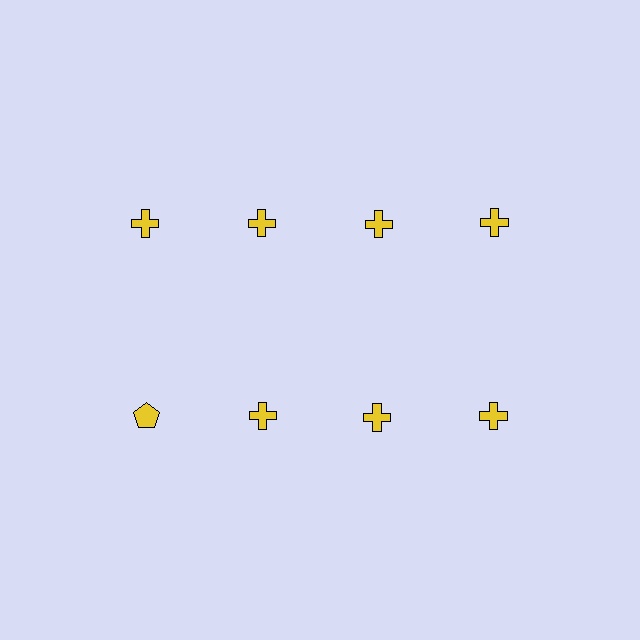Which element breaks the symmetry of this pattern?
The yellow pentagon in the second row, leftmost column breaks the symmetry. All other shapes are yellow crosses.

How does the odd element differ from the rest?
It has a different shape: pentagon instead of cross.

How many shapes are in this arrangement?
There are 8 shapes arranged in a grid pattern.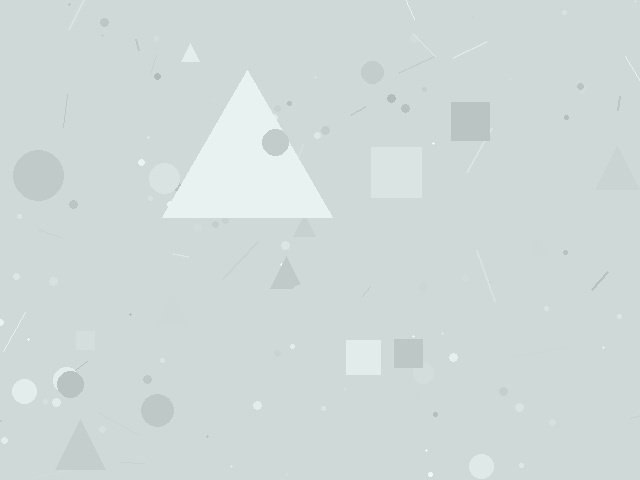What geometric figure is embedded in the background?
A triangle is embedded in the background.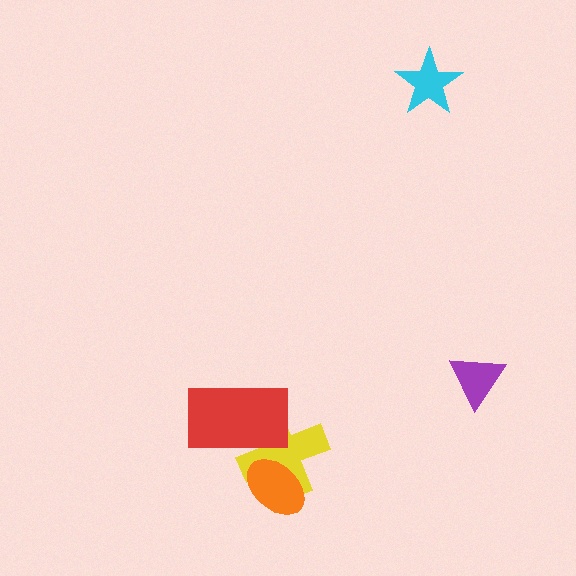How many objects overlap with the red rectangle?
1 object overlaps with the red rectangle.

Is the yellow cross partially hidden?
Yes, it is partially covered by another shape.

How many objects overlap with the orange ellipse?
1 object overlaps with the orange ellipse.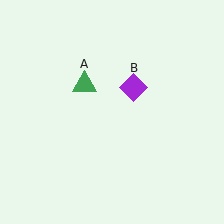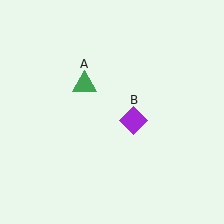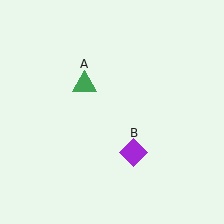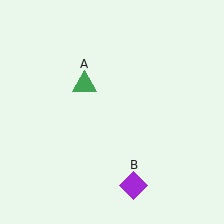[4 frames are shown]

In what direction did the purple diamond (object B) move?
The purple diamond (object B) moved down.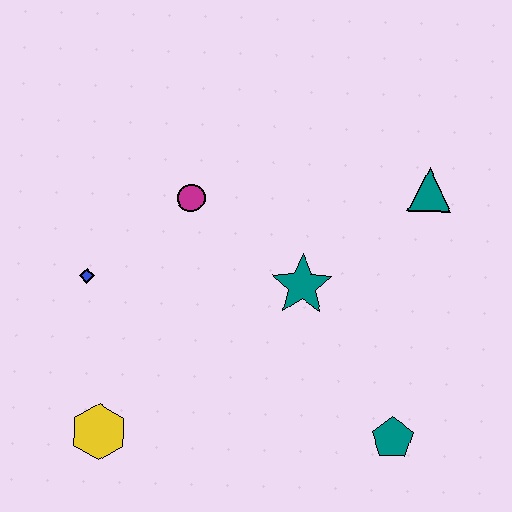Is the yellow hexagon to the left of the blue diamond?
No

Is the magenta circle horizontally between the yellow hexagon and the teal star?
Yes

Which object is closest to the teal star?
The magenta circle is closest to the teal star.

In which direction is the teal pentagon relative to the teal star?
The teal pentagon is below the teal star.